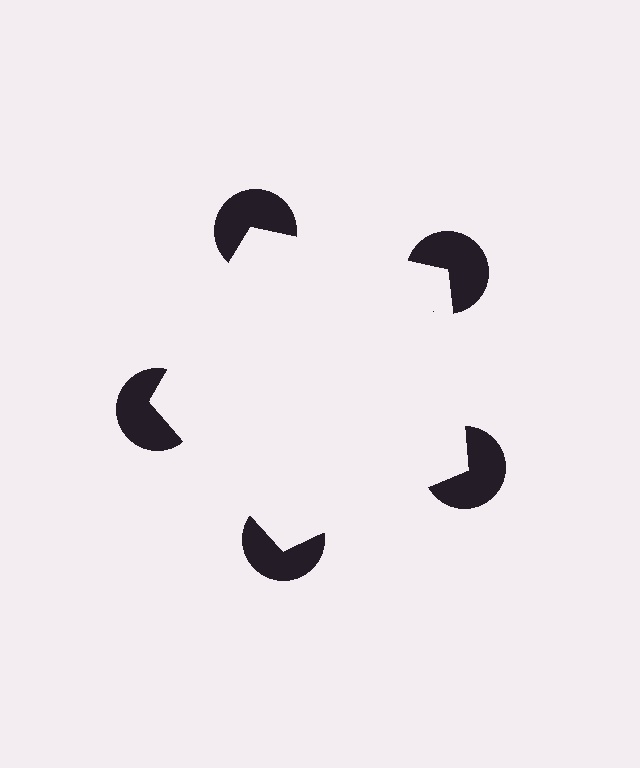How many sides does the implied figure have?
5 sides.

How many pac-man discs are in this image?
There are 5 — one at each vertex of the illusory pentagon.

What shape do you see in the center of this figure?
An illusory pentagon — its edges are inferred from the aligned wedge cuts in the pac-man discs, not physically drawn.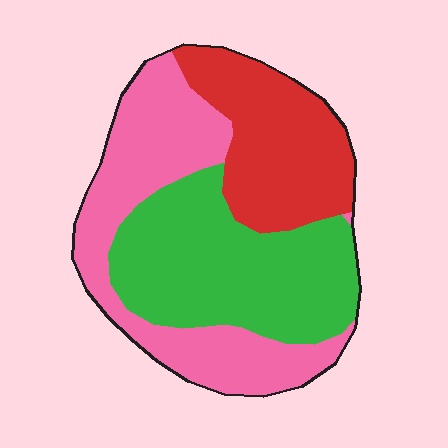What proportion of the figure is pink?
Pink takes up about three eighths (3/8) of the figure.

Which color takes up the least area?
Red, at roughly 25%.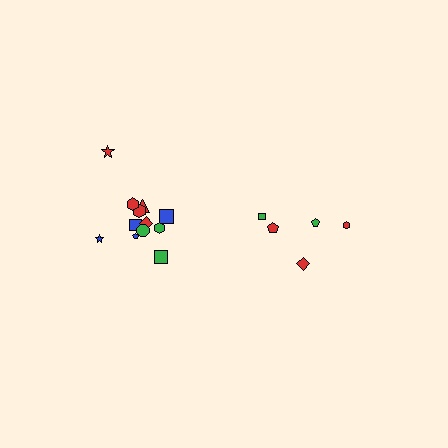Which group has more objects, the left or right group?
The left group.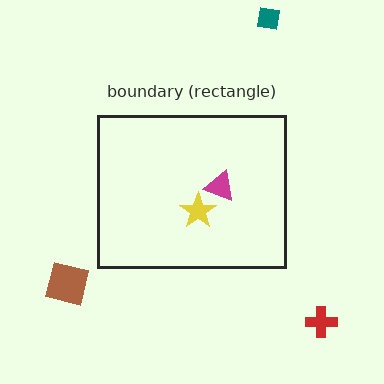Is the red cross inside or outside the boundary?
Outside.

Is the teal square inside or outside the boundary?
Outside.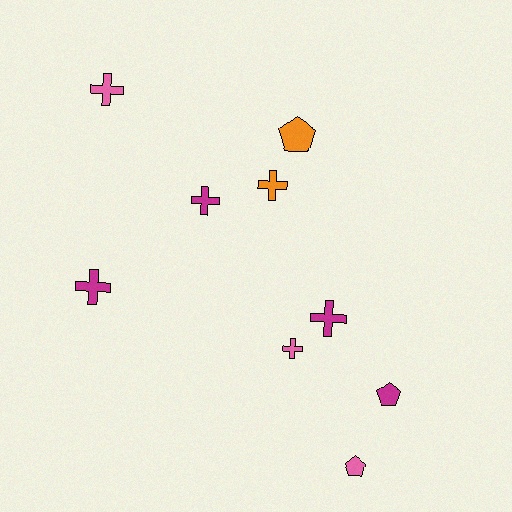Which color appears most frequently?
Magenta, with 4 objects.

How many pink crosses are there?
There are 2 pink crosses.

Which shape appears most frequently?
Cross, with 6 objects.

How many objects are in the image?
There are 9 objects.